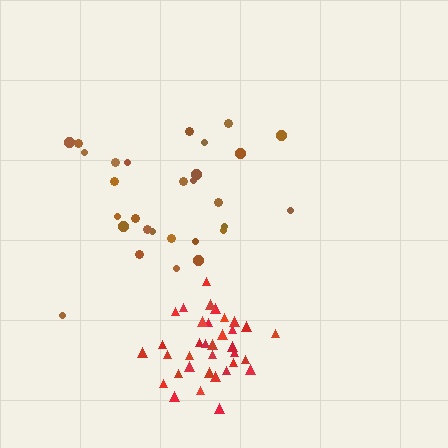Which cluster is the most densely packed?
Red.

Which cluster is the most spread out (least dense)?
Brown.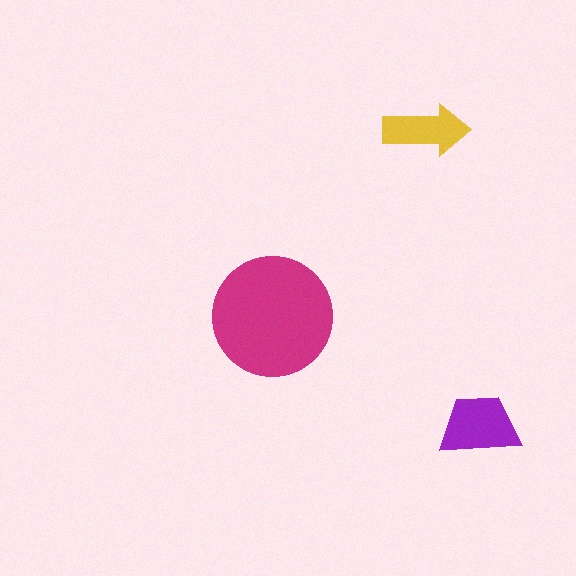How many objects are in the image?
There are 3 objects in the image.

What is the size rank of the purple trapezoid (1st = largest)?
2nd.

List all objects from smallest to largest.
The yellow arrow, the purple trapezoid, the magenta circle.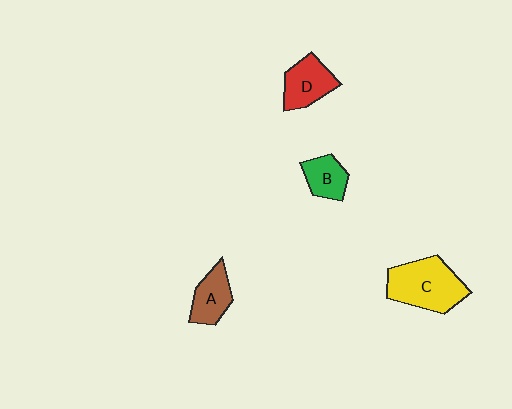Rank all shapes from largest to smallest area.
From largest to smallest: C (yellow), D (red), A (brown), B (green).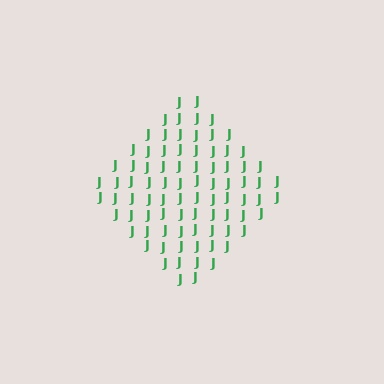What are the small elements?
The small elements are letter J's.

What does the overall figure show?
The overall figure shows a diamond.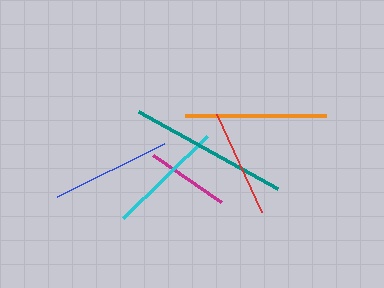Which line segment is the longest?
The teal line is the longest at approximately 159 pixels.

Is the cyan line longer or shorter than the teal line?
The teal line is longer than the cyan line.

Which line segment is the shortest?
The magenta line is the shortest at approximately 82 pixels.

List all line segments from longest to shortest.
From longest to shortest: teal, orange, blue, cyan, red, magenta.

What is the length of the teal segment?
The teal segment is approximately 159 pixels long.